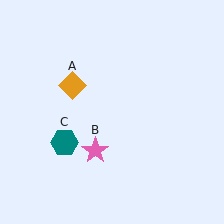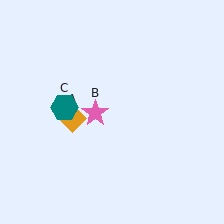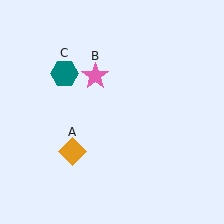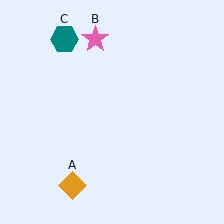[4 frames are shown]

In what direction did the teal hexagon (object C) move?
The teal hexagon (object C) moved up.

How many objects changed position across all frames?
3 objects changed position: orange diamond (object A), pink star (object B), teal hexagon (object C).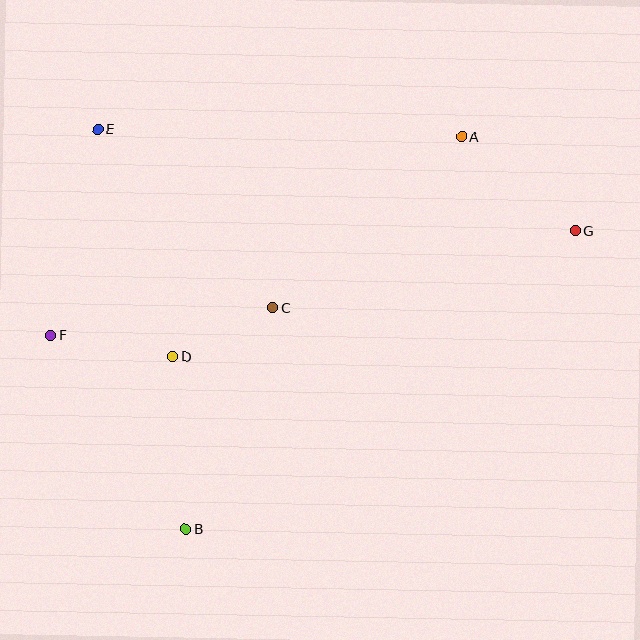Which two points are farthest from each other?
Points F and G are farthest from each other.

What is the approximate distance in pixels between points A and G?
The distance between A and G is approximately 147 pixels.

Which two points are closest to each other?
Points C and D are closest to each other.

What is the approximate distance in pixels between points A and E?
The distance between A and E is approximately 364 pixels.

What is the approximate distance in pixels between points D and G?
The distance between D and G is approximately 421 pixels.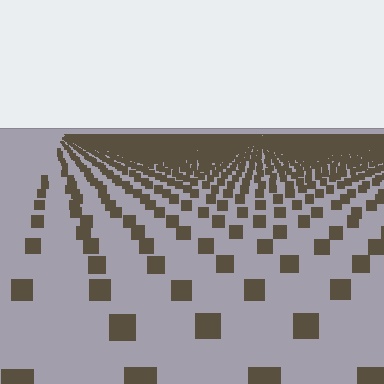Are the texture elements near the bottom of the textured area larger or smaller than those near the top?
Larger. Near the bottom, elements are closer to the viewer and appear at a bigger on-screen size.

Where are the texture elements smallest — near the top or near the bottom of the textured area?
Near the top.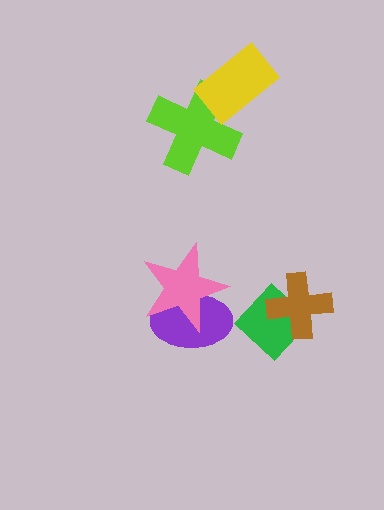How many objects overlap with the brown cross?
1 object overlaps with the brown cross.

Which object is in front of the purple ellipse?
The pink star is in front of the purple ellipse.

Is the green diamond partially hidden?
Yes, it is partially covered by another shape.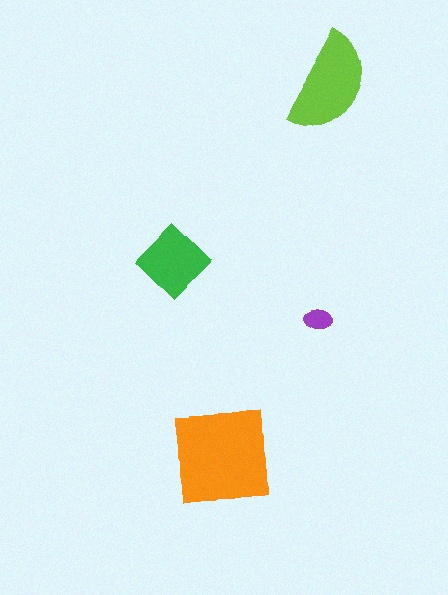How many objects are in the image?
There are 4 objects in the image.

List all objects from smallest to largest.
The purple ellipse, the green diamond, the lime semicircle, the orange square.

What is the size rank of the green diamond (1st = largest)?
3rd.